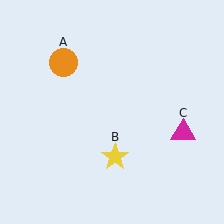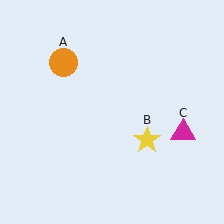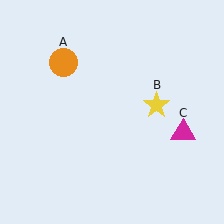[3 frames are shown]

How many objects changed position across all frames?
1 object changed position: yellow star (object B).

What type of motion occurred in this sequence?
The yellow star (object B) rotated counterclockwise around the center of the scene.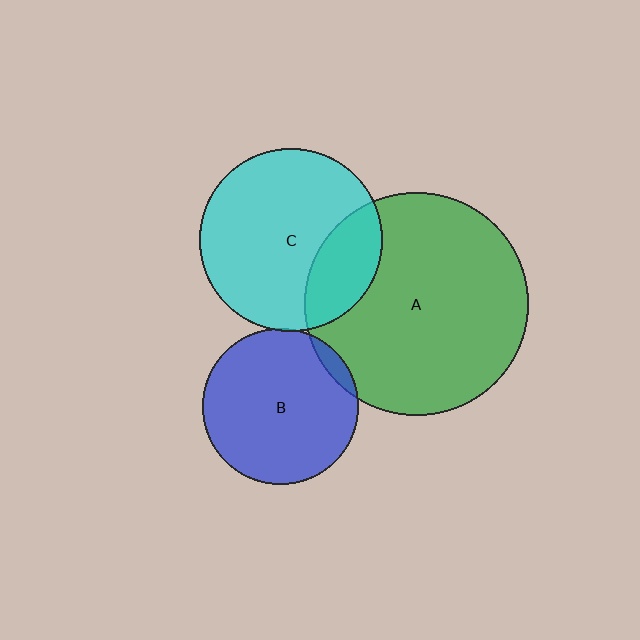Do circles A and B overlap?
Yes.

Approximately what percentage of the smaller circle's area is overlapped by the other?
Approximately 5%.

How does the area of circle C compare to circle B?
Approximately 1.4 times.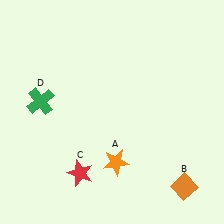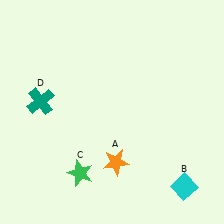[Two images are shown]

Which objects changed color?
B changed from orange to cyan. C changed from red to green. D changed from green to teal.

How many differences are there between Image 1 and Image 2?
There are 3 differences between the two images.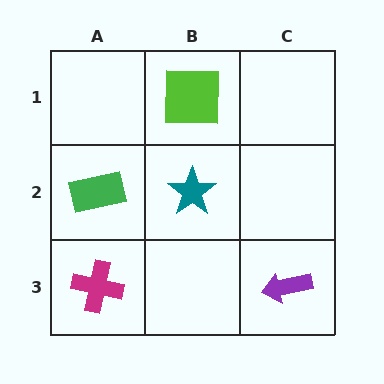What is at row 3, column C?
A purple arrow.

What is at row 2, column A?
A green rectangle.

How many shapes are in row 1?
1 shape.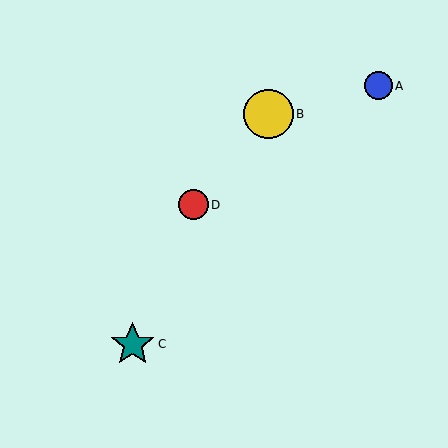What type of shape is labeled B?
Shape B is a yellow circle.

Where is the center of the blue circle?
The center of the blue circle is at (379, 86).